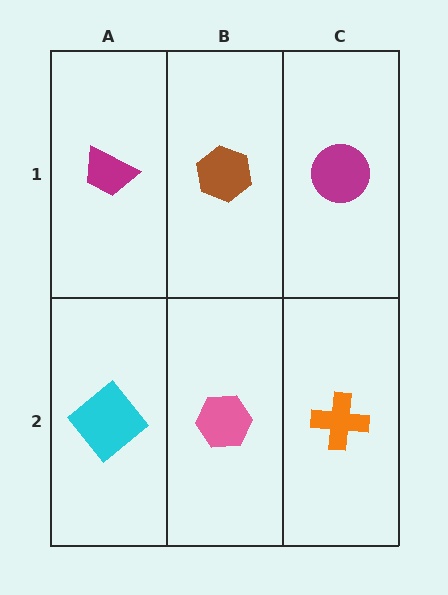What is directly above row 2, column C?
A magenta circle.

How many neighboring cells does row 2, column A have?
2.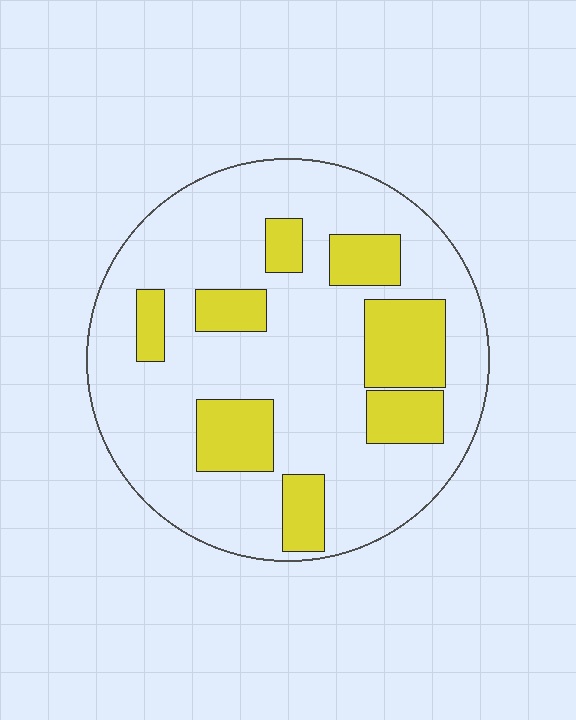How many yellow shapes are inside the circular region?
8.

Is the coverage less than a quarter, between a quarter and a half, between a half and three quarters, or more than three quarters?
Less than a quarter.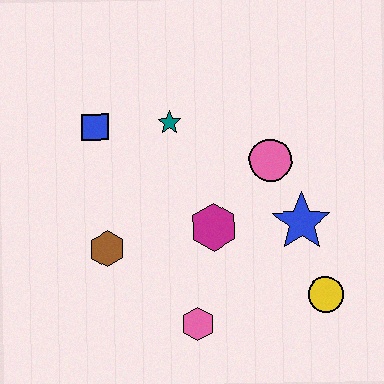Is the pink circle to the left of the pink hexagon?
No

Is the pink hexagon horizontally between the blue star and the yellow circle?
No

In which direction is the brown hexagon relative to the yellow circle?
The brown hexagon is to the left of the yellow circle.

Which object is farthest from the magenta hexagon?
The blue square is farthest from the magenta hexagon.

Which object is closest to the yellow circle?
The blue star is closest to the yellow circle.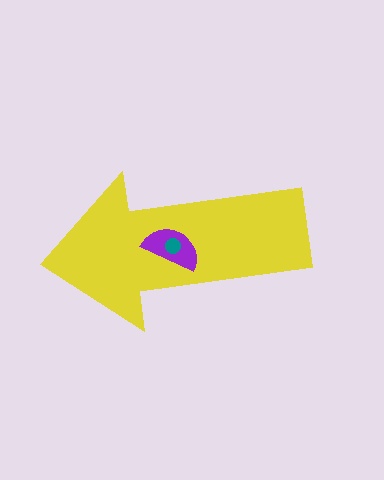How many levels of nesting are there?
3.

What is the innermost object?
The teal circle.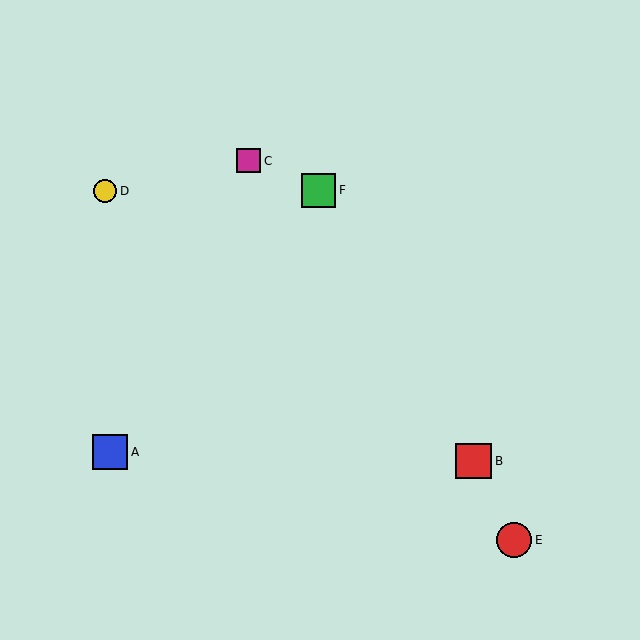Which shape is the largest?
The red square (labeled B) is the largest.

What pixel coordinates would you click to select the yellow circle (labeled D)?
Click at (105, 191) to select the yellow circle D.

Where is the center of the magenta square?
The center of the magenta square is at (249, 161).